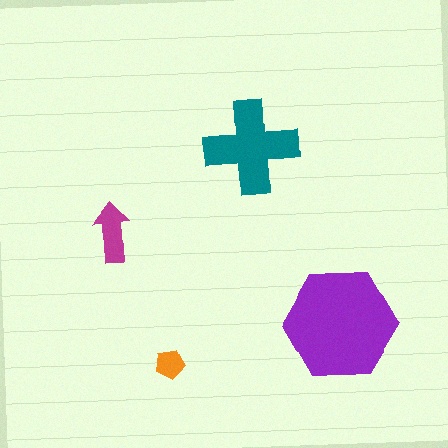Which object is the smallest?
The orange pentagon.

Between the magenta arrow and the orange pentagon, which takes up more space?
The magenta arrow.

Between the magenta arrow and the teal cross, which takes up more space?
The teal cross.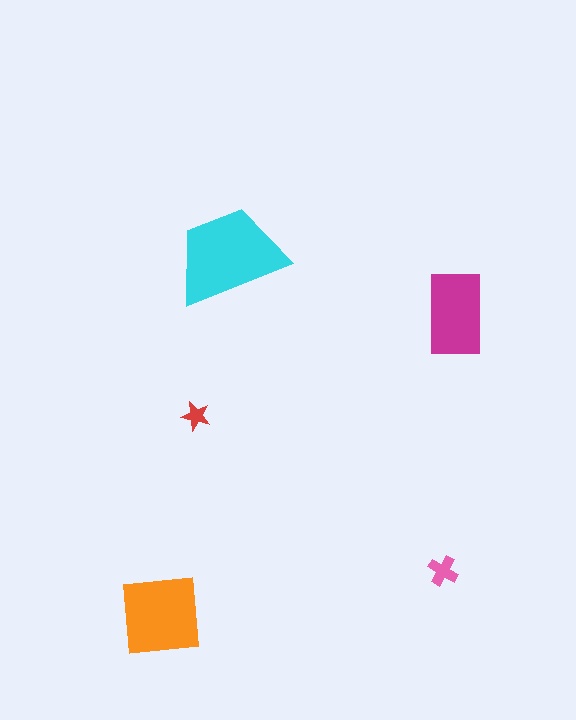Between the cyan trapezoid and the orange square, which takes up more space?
The cyan trapezoid.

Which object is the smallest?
The red star.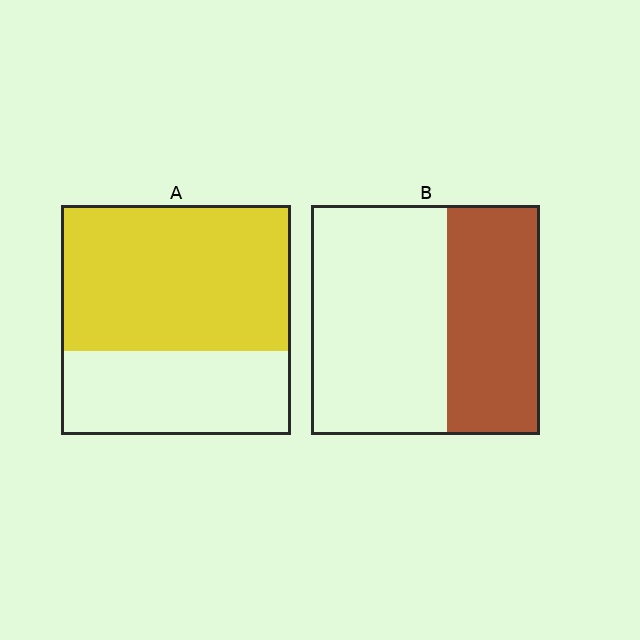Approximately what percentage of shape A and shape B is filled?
A is approximately 65% and B is approximately 40%.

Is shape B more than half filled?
No.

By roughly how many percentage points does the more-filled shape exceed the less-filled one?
By roughly 25 percentage points (A over B).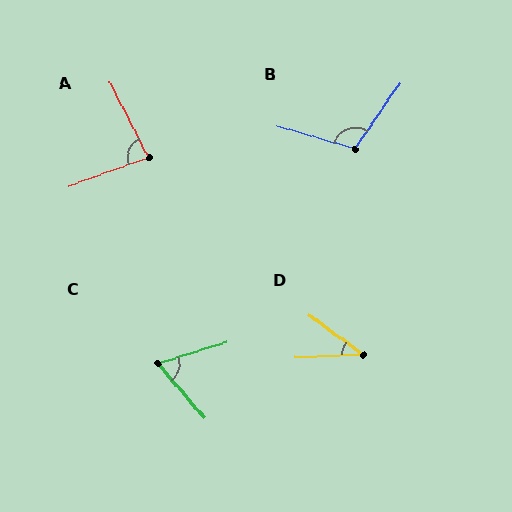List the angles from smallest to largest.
D (38°), C (66°), A (82°), B (109°).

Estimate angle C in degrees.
Approximately 66 degrees.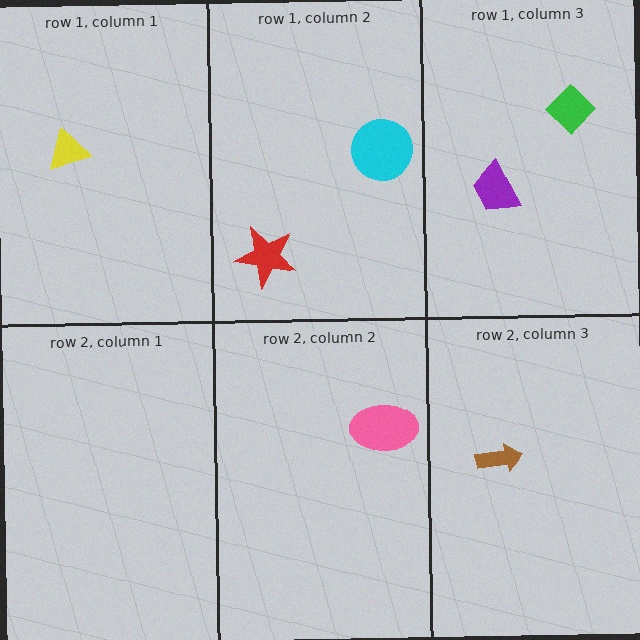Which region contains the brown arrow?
The row 2, column 3 region.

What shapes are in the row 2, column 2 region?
The pink ellipse.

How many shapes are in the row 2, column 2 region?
1.